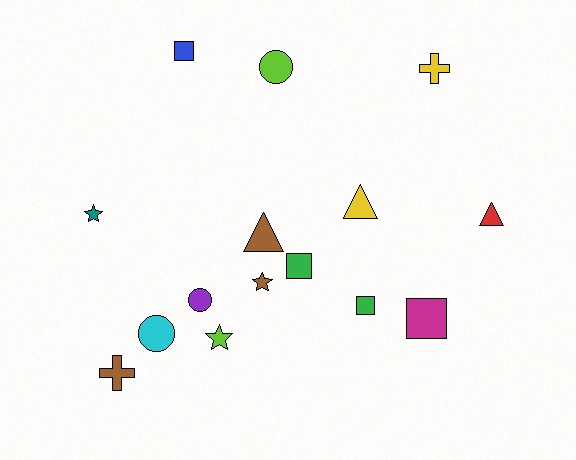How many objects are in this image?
There are 15 objects.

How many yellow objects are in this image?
There are 2 yellow objects.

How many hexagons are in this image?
There are no hexagons.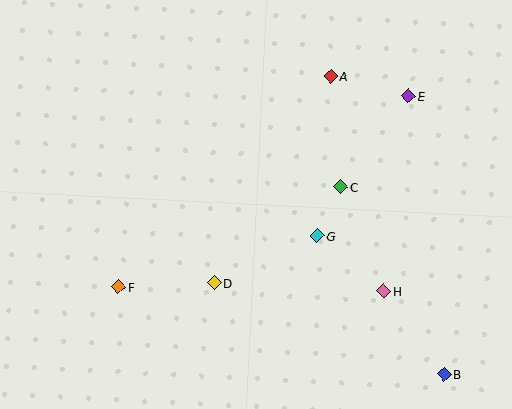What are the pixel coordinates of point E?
Point E is at (408, 96).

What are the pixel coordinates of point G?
Point G is at (317, 236).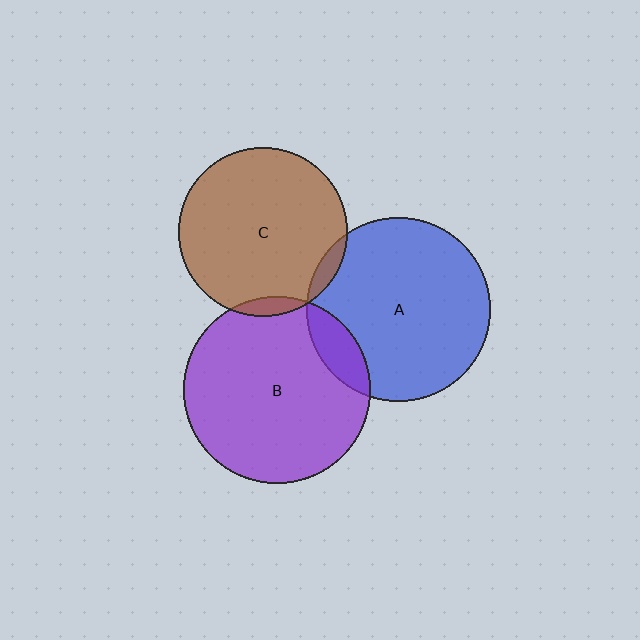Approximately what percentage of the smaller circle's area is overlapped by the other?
Approximately 10%.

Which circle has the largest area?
Circle B (purple).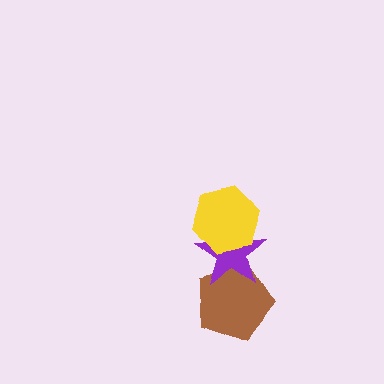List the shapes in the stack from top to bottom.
From top to bottom: the yellow hexagon, the purple star, the brown pentagon.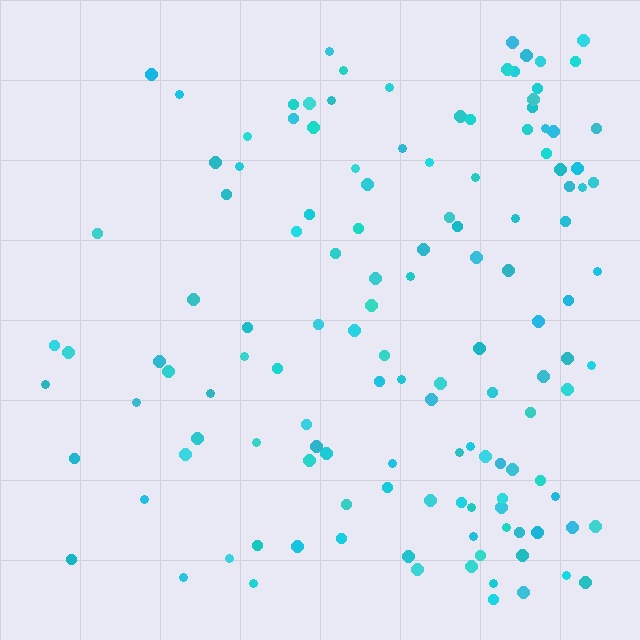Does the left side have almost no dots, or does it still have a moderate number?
Still a moderate number, just noticeably fewer than the right.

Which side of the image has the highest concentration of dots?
The right.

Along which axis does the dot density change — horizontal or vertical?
Horizontal.